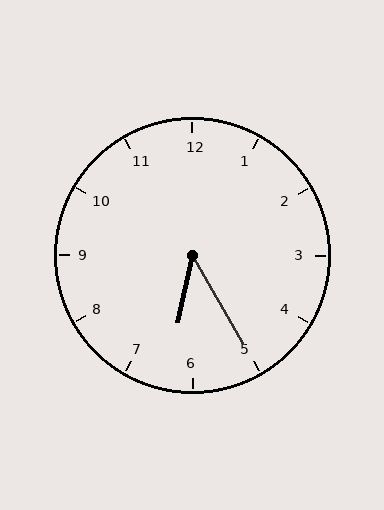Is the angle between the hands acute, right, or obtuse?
It is acute.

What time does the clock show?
6:25.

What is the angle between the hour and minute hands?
Approximately 42 degrees.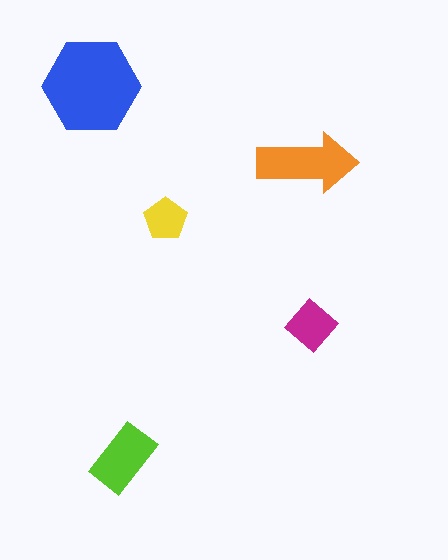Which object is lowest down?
The lime rectangle is bottommost.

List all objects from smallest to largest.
The yellow pentagon, the magenta diamond, the lime rectangle, the orange arrow, the blue hexagon.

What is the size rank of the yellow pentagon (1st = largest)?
5th.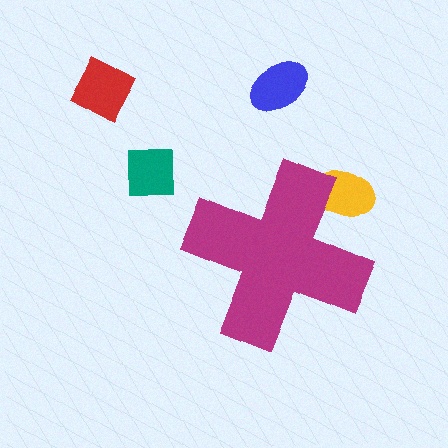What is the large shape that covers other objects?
A magenta cross.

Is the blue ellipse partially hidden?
No, the blue ellipse is fully visible.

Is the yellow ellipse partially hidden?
Yes, the yellow ellipse is partially hidden behind the magenta cross.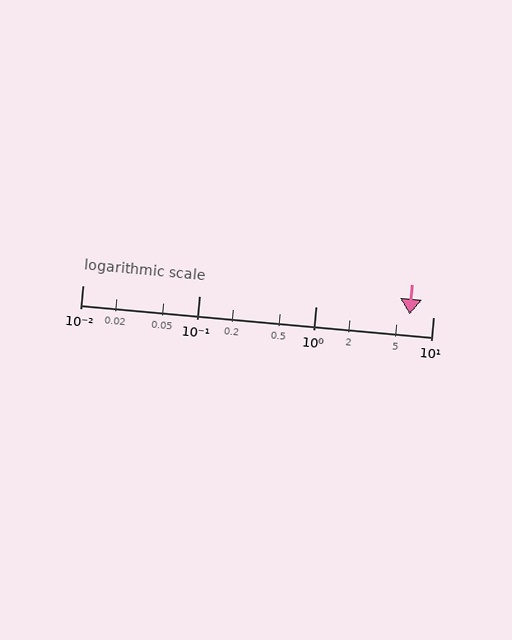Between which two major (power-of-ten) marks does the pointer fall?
The pointer is between 1 and 10.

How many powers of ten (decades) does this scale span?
The scale spans 3 decades, from 0.01 to 10.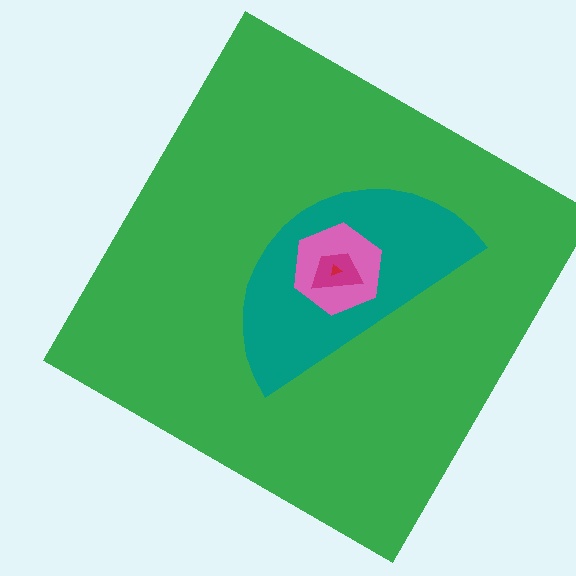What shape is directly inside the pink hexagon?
The magenta trapezoid.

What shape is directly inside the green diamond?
The teal semicircle.